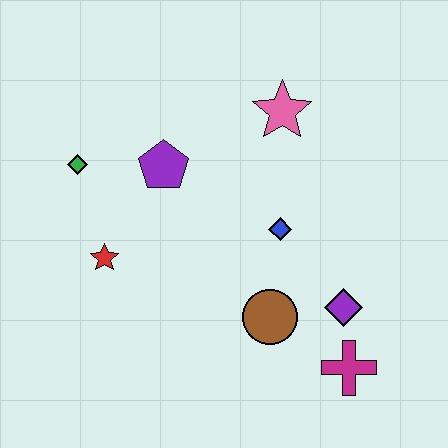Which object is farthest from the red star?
The magenta cross is farthest from the red star.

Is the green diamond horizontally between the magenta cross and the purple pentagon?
No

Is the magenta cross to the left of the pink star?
No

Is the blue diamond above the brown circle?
Yes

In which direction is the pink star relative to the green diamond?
The pink star is to the right of the green diamond.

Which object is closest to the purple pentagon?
The green diamond is closest to the purple pentagon.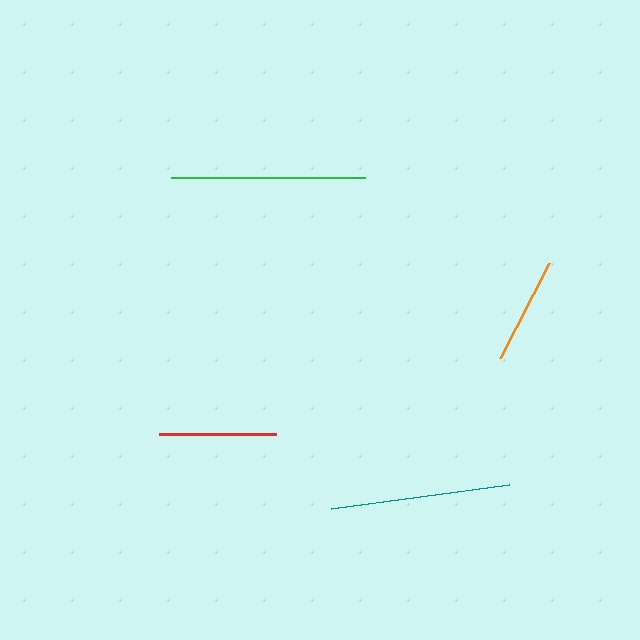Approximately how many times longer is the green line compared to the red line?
The green line is approximately 1.6 times the length of the red line.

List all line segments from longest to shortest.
From longest to shortest: green, teal, red, orange.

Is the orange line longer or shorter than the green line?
The green line is longer than the orange line.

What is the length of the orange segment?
The orange segment is approximately 107 pixels long.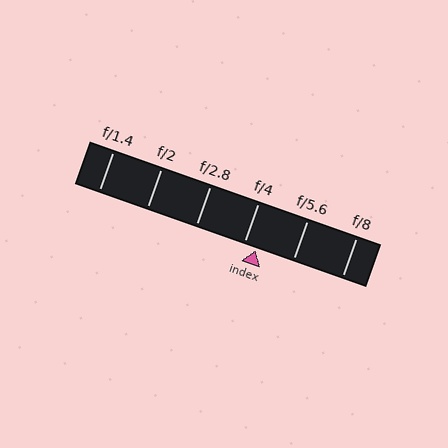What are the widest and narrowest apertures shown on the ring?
The widest aperture shown is f/1.4 and the narrowest is f/8.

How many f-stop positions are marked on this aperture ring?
There are 6 f-stop positions marked.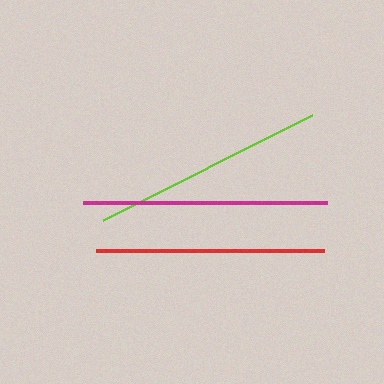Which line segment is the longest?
The magenta line is the longest at approximately 244 pixels.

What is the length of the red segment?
The red segment is approximately 228 pixels long.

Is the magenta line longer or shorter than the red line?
The magenta line is longer than the red line.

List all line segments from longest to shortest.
From longest to shortest: magenta, lime, red.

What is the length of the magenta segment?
The magenta segment is approximately 244 pixels long.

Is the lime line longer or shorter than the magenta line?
The magenta line is longer than the lime line.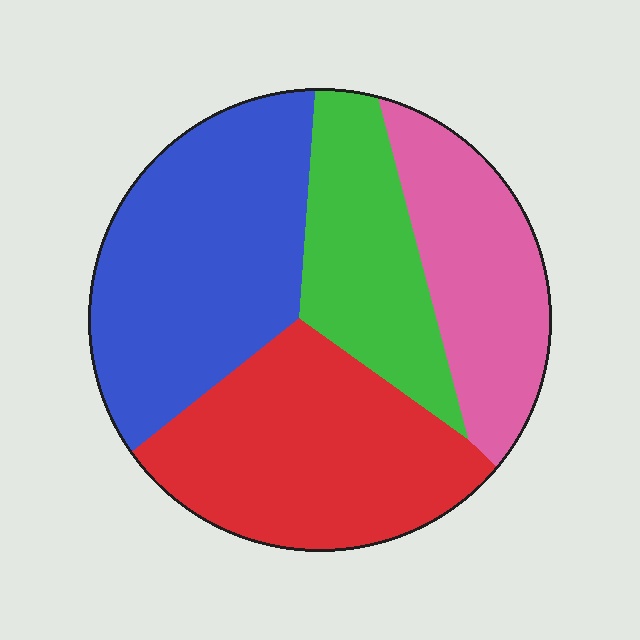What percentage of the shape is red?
Red takes up about one third (1/3) of the shape.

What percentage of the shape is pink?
Pink takes up about one fifth (1/5) of the shape.